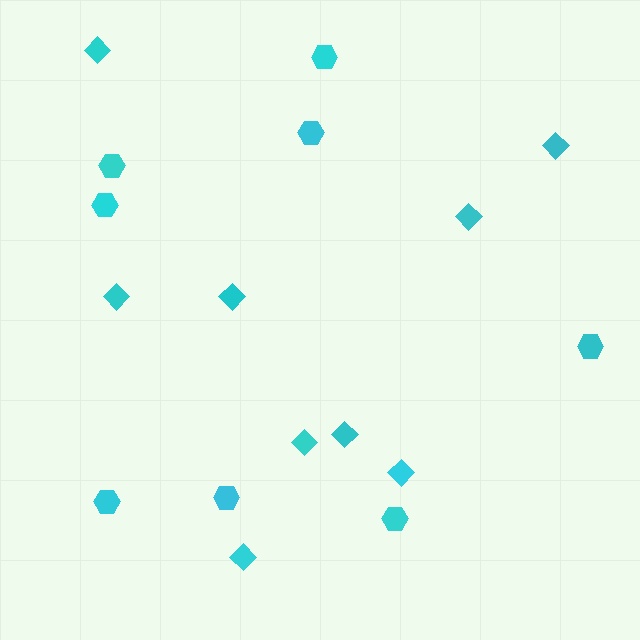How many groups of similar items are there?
There are 2 groups: one group of hexagons (8) and one group of diamonds (9).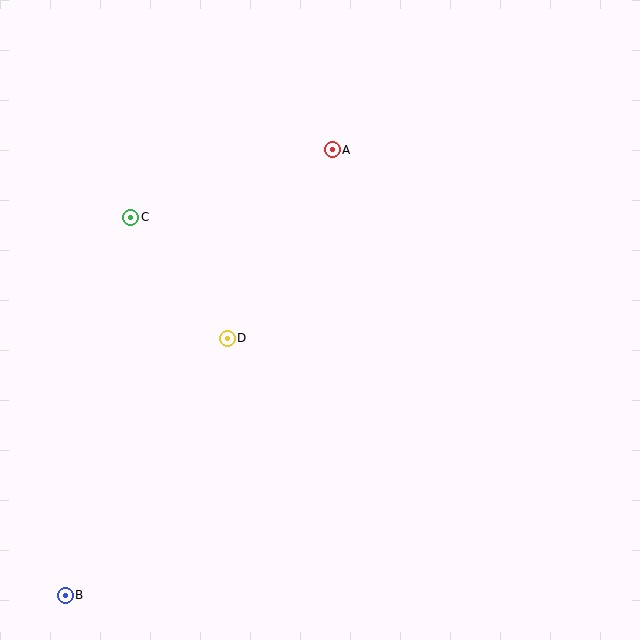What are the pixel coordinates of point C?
Point C is at (131, 217).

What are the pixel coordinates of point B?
Point B is at (65, 595).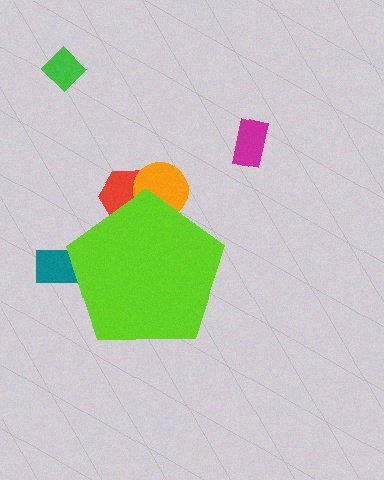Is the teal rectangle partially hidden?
Yes, the teal rectangle is partially hidden behind the lime pentagon.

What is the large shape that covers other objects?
A lime pentagon.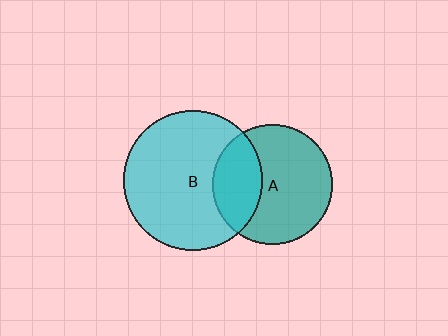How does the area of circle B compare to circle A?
Approximately 1.3 times.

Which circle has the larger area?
Circle B (cyan).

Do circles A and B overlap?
Yes.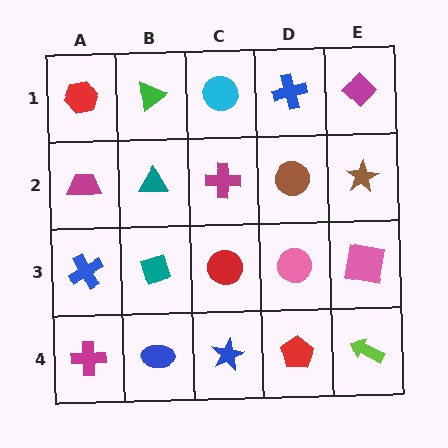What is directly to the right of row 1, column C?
A blue cross.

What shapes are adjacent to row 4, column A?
A blue cross (row 3, column A), a blue ellipse (row 4, column B).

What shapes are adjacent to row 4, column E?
A pink square (row 3, column E), a red pentagon (row 4, column D).